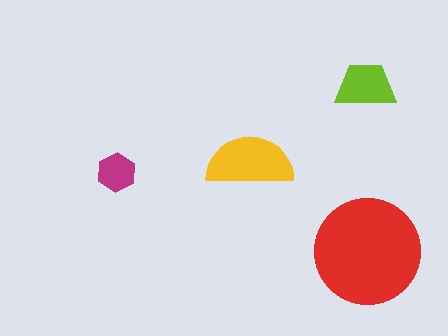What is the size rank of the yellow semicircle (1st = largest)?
2nd.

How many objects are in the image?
There are 4 objects in the image.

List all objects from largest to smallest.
The red circle, the yellow semicircle, the lime trapezoid, the magenta hexagon.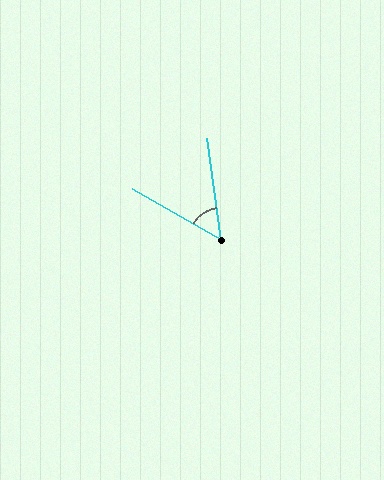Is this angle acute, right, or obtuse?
It is acute.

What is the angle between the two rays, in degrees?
Approximately 52 degrees.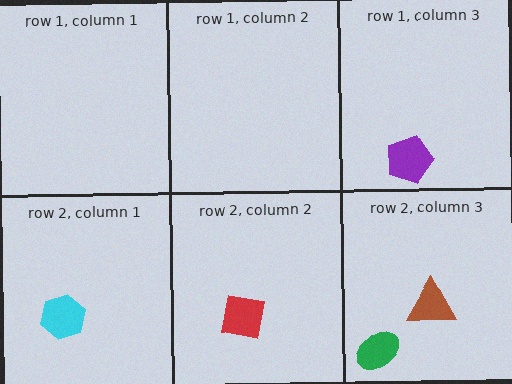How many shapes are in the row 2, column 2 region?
1.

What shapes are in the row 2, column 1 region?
The cyan hexagon.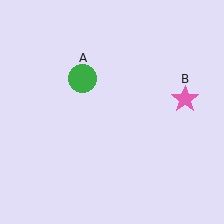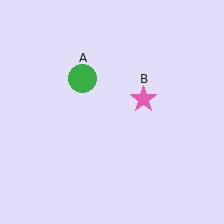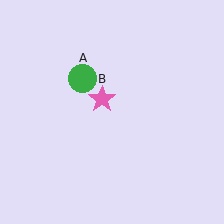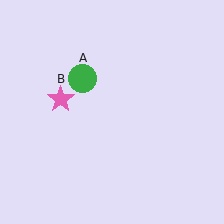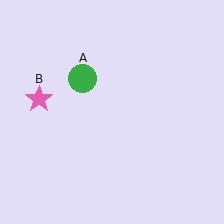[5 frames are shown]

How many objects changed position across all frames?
1 object changed position: pink star (object B).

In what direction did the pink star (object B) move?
The pink star (object B) moved left.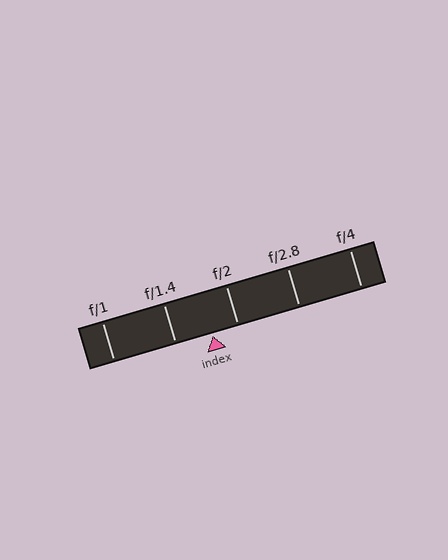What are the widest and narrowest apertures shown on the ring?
The widest aperture shown is f/1 and the narrowest is f/4.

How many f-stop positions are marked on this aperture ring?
There are 5 f-stop positions marked.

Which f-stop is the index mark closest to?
The index mark is closest to f/2.